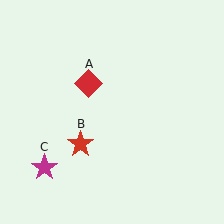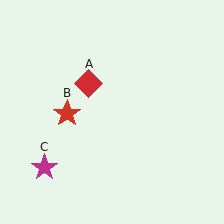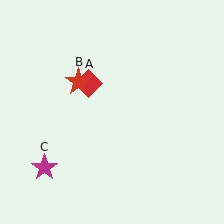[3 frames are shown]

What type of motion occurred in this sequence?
The red star (object B) rotated clockwise around the center of the scene.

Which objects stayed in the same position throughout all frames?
Red diamond (object A) and magenta star (object C) remained stationary.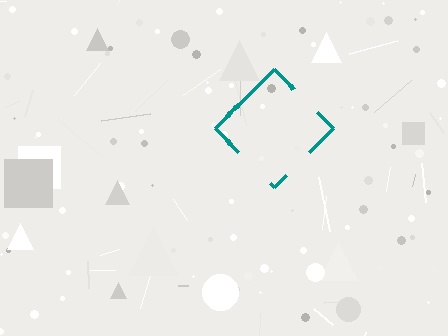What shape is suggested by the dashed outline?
The dashed outline suggests a diamond.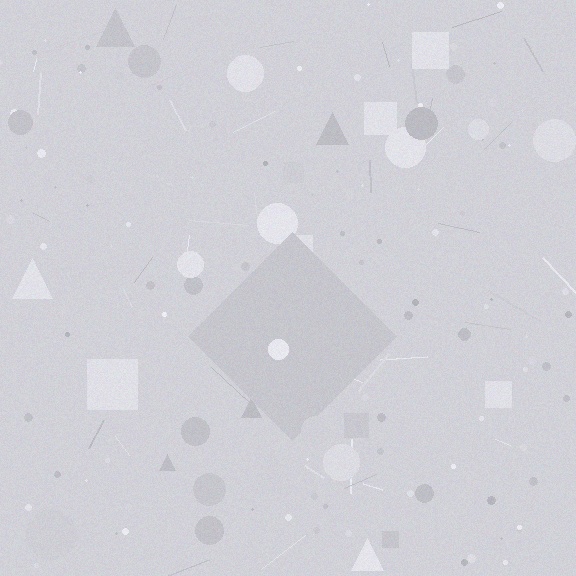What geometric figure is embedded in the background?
A diamond is embedded in the background.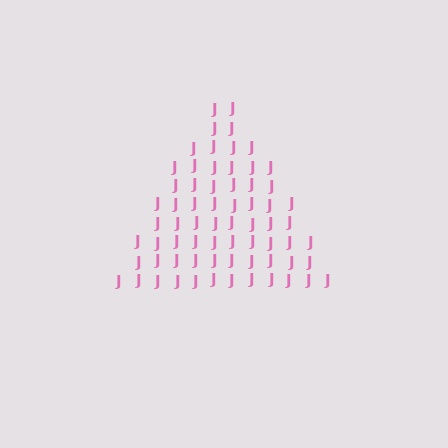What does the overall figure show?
The overall figure shows a triangle.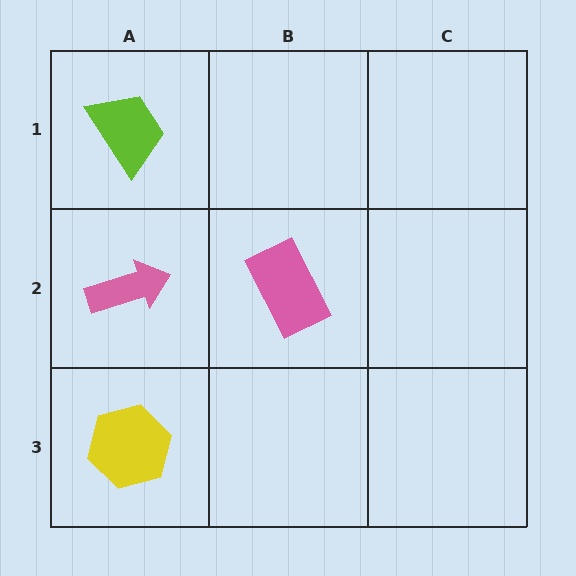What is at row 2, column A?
A pink arrow.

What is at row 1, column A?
A lime trapezoid.